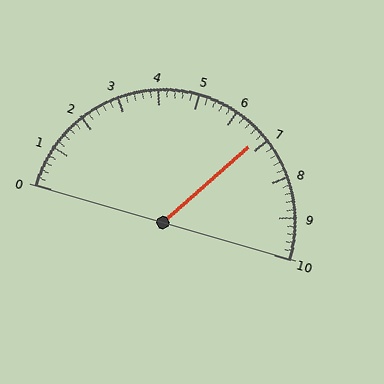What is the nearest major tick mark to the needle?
The nearest major tick mark is 7.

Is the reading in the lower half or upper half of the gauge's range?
The reading is in the upper half of the range (0 to 10).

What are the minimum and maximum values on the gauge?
The gauge ranges from 0 to 10.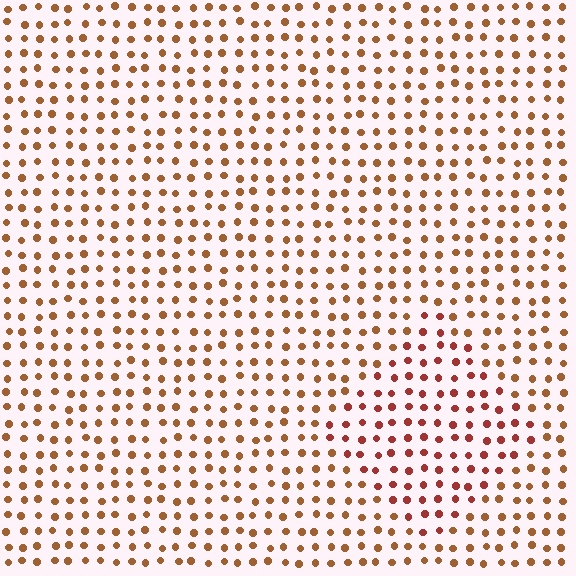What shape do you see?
I see a diamond.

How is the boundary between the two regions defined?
The boundary is defined purely by a slight shift in hue (about 26 degrees). Spacing, size, and orientation are identical on both sides.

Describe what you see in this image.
The image is filled with small brown elements in a uniform arrangement. A diamond-shaped region is visible where the elements are tinted to a slightly different hue, forming a subtle color boundary.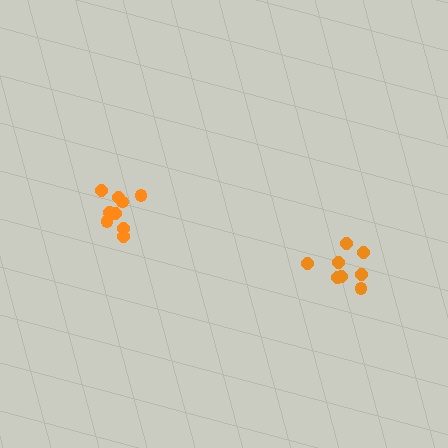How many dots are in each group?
Group 1: 9 dots, Group 2: 8 dots (17 total).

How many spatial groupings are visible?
There are 2 spatial groupings.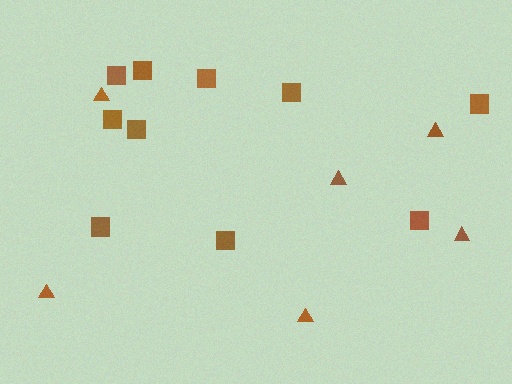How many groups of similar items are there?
There are 2 groups: one group of triangles (6) and one group of squares (10).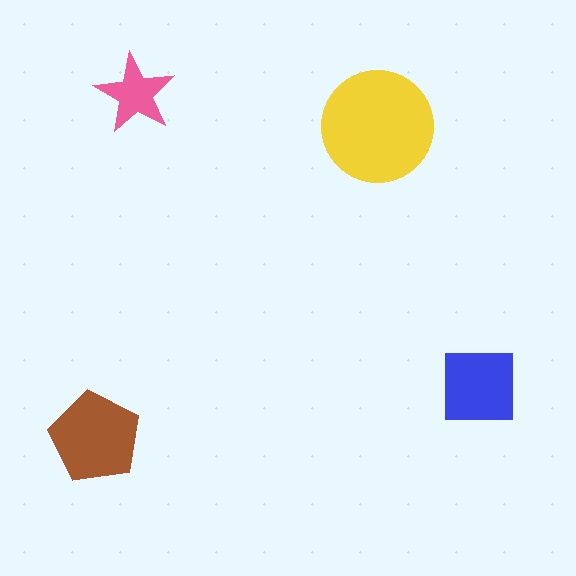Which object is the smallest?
The pink star.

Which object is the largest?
The yellow circle.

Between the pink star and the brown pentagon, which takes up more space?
The brown pentagon.